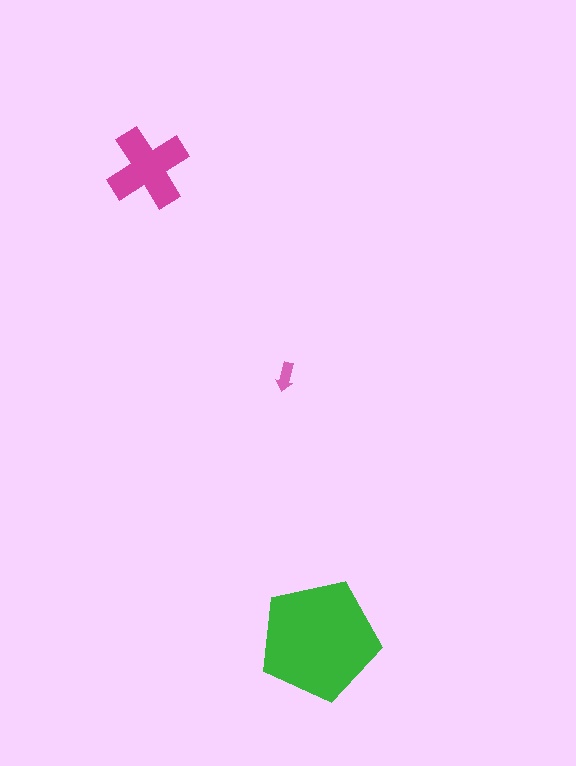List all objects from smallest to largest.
The pink arrow, the magenta cross, the green pentagon.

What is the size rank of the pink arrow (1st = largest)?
3rd.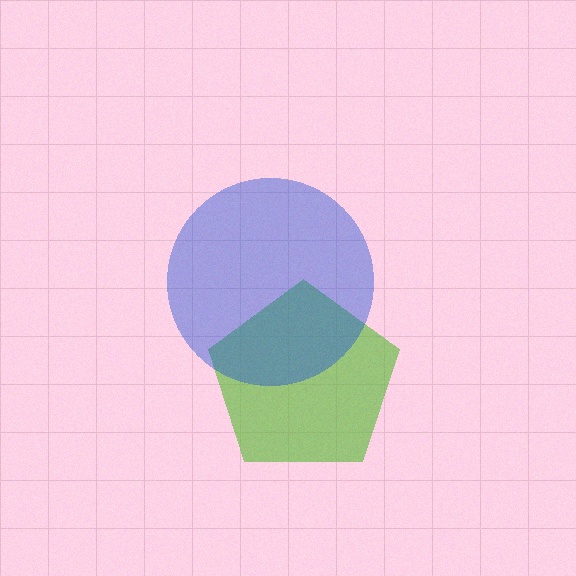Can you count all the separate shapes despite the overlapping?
Yes, there are 2 separate shapes.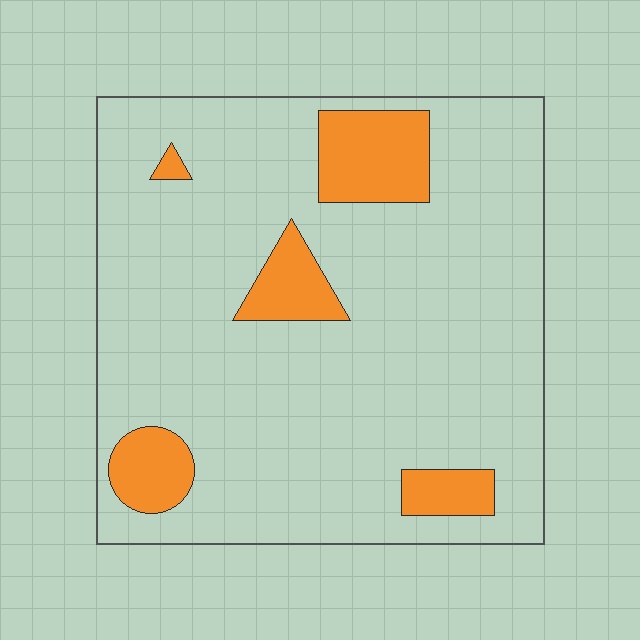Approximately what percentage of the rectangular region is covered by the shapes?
Approximately 15%.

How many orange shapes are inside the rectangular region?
5.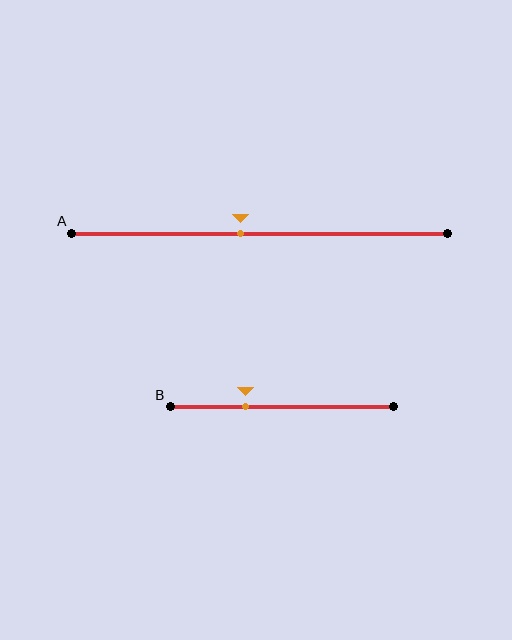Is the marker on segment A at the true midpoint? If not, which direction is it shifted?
No, the marker on segment A is shifted to the left by about 5% of the segment length.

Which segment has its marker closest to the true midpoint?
Segment A has its marker closest to the true midpoint.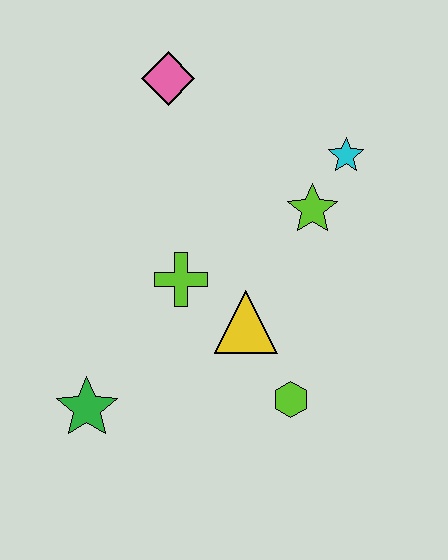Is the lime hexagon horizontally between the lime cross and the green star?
No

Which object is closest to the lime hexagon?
The yellow triangle is closest to the lime hexagon.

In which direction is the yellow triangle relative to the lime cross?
The yellow triangle is to the right of the lime cross.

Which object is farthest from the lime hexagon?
The pink diamond is farthest from the lime hexagon.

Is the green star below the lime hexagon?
Yes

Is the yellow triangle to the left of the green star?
No